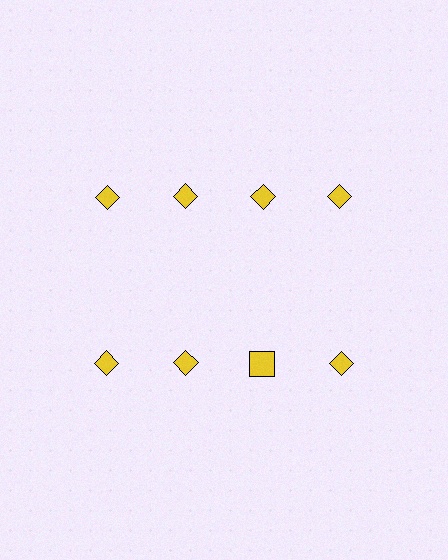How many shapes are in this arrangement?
There are 8 shapes arranged in a grid pattern.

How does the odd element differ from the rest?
It has a different shape: square instead of diamond.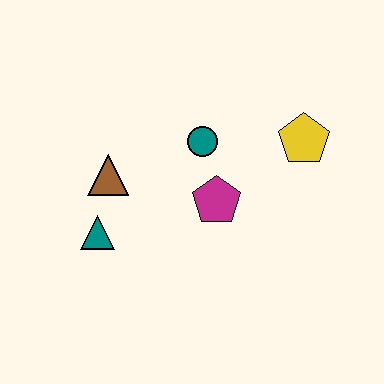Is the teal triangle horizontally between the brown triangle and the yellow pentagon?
No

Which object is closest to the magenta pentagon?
The teal circle is closest to the magenta pentagon.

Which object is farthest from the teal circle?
The teal triangle is farthest from the teal circle.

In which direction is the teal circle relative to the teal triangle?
The teal circle is to the right of the teal triangle.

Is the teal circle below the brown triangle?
No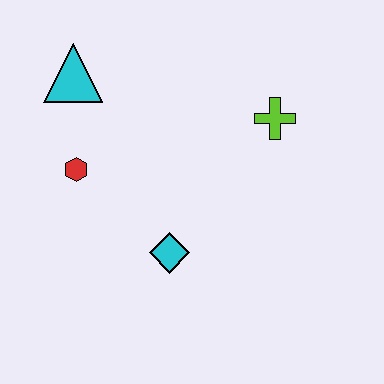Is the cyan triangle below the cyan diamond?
No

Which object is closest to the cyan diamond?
The red hexagon is closest to the cyan diamond.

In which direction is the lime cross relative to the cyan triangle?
The lime cross is to the right of the cyan triangle.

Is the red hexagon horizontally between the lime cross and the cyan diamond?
No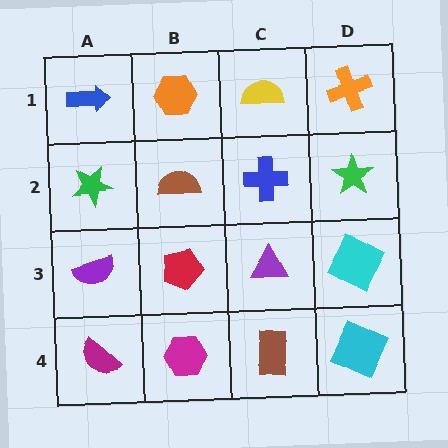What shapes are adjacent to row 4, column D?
A cyan square (row 3, column D), a brown rectangle (row 4, column C).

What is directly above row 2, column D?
An orange cross.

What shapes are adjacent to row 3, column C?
A blue cross (row 2, column C), a brown rectangle (row 4, column C), a red pentagon (row 3, column B), a cyan square (row 3, column D).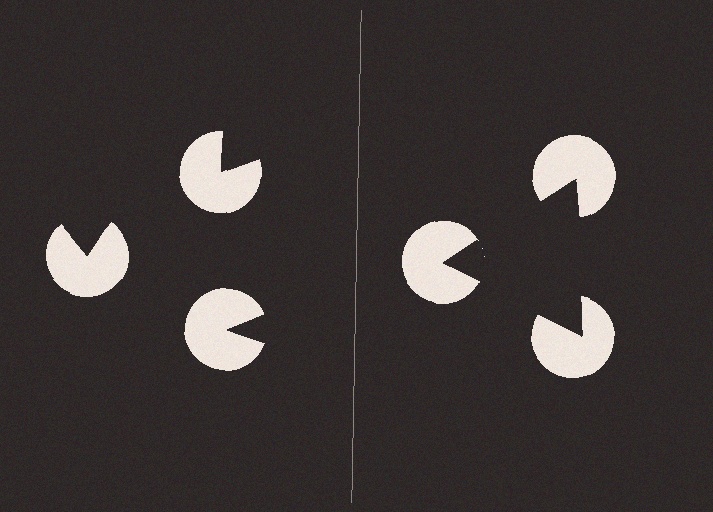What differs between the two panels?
The pac-man discs are positioned identically on both sides; only the wedge orientations differ. On the right they align to a triangle; on the left they are misaligned.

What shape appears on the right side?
An illusory triangle.